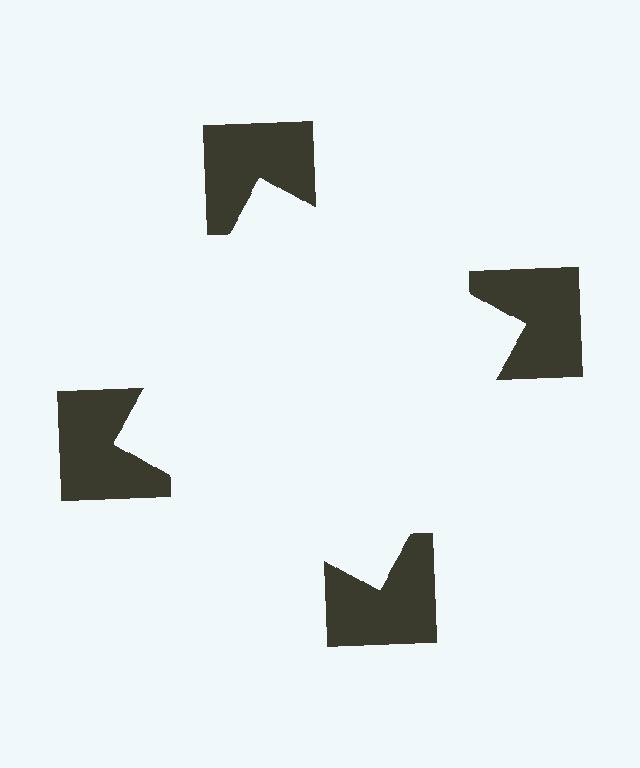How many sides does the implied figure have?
4 sides.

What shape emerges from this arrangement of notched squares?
An illusory square — its edges are inferred from the aligned wedge cuts in the notched squares, not physically drawn.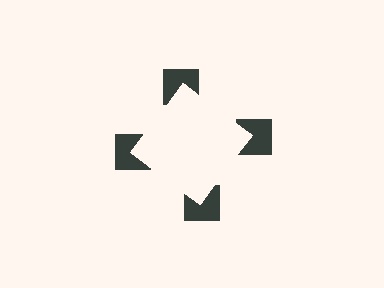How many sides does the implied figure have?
4 sides.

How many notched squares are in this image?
There are 4 — one at each vertex of the illusory square.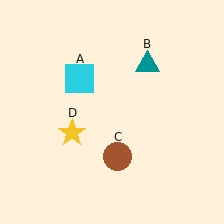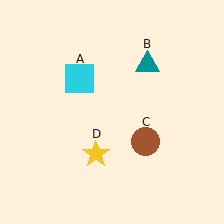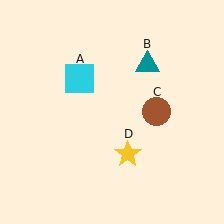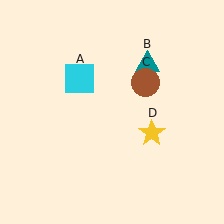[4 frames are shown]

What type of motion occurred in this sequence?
The brown circle (object C), yellow star (object D) rotated counterclockwise around the center of the scene.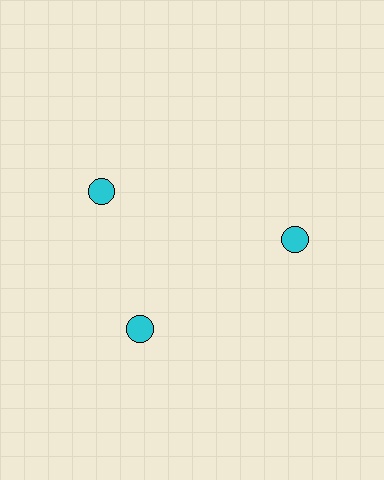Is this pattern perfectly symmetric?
No. The 3 cyan circles are arranged in a ring, but one element near the 11 o'clock position is rotated out of alignment along the ring, breaking the 3-fold rotational symmetry.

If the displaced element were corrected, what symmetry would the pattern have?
It would have 3-fold rotational symmetry — the pattern would map onto itself every 120 degrees.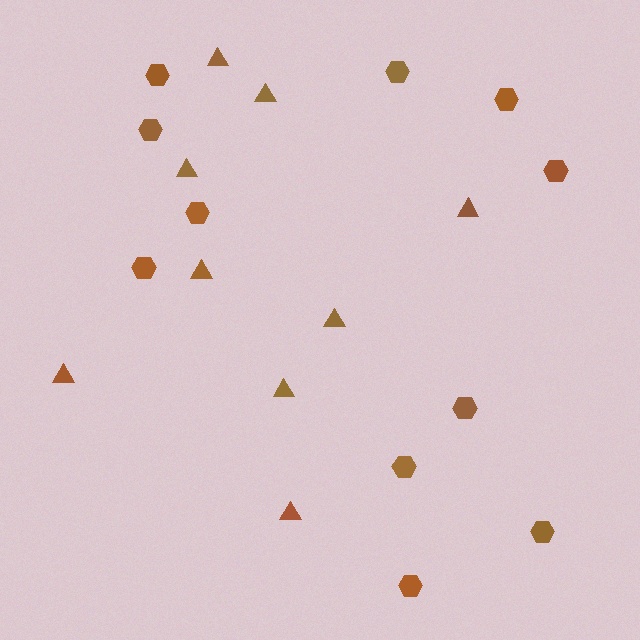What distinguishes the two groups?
There are 2 groups: one group of hexagons (11) and one group of triangles (9).